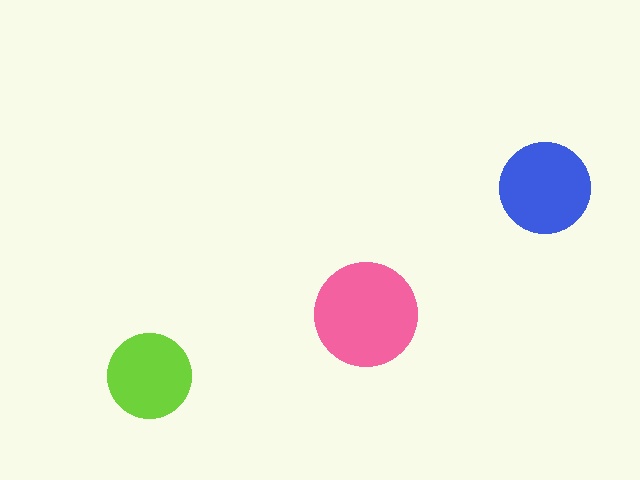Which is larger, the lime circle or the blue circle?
The blue one.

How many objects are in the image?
There are 3 objects in the image.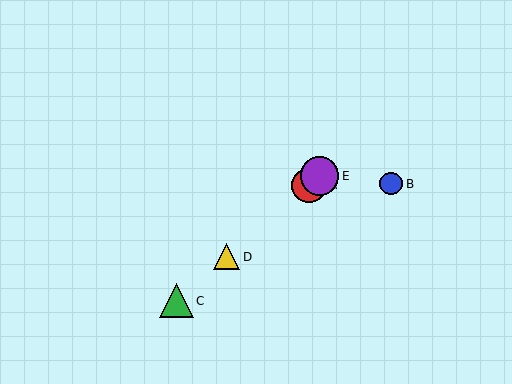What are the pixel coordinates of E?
Object E is at (320, 176).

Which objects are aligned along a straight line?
Objects A, C, D, E are aligned along a straight line.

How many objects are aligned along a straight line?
4 objects (A, C, D, E) are aligned along a straight line.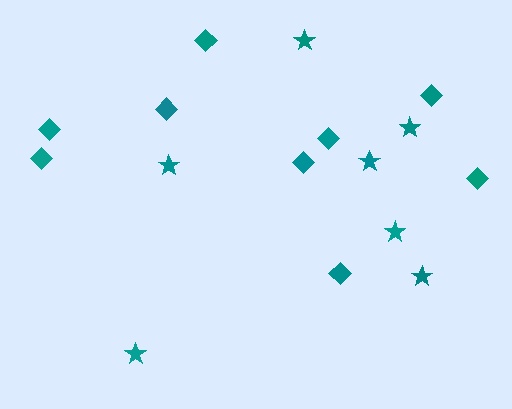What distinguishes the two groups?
There are 2 groups: one group of stars (7) and one group of diamonds (9).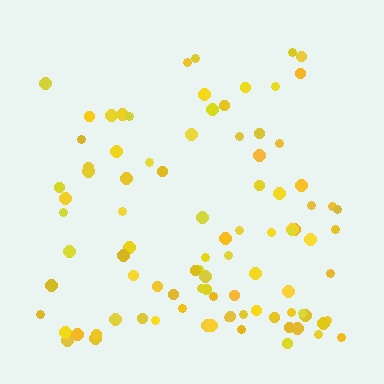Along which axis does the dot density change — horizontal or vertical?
Vertical.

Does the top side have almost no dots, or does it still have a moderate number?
Still a moderate number, just noticeably fewer than the bottom.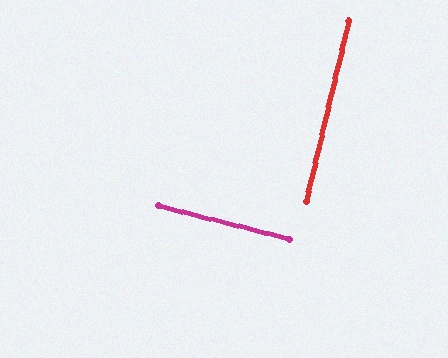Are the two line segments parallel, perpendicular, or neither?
Perpendicular — they meet at approximately 89°.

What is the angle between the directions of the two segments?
Approximately 89 degrees.